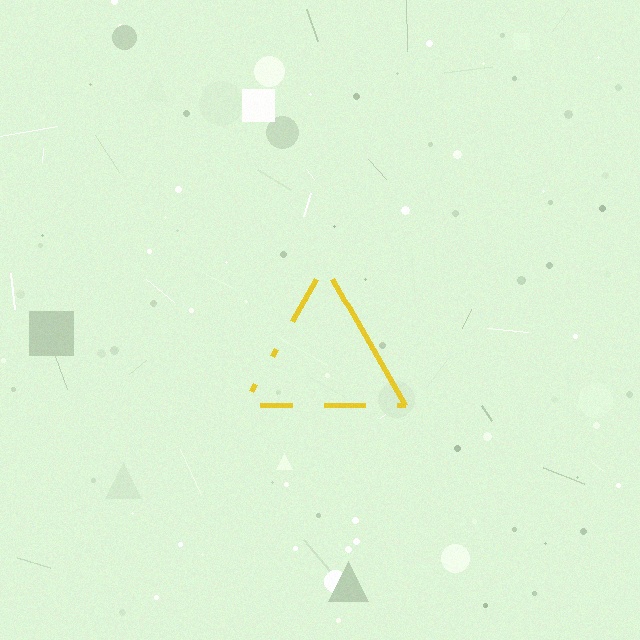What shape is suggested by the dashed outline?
The dashed outline suggests a triangle.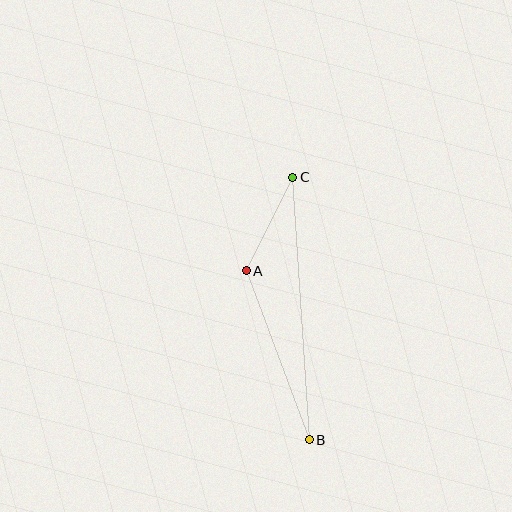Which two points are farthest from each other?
Points B and C are farthest from each other.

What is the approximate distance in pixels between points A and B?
The distance between A and B is approximately 180 pixels.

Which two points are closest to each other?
Points A and C are closest to each other.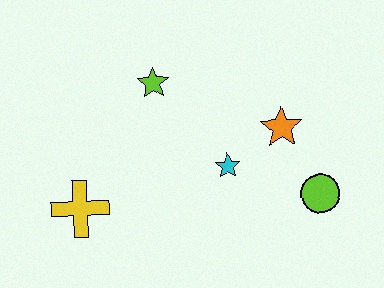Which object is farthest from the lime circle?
The yellow cross is farthest from the lime circle.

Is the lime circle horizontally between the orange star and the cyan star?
No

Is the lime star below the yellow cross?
No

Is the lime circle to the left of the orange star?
No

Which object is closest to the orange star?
The cyan star is closest to the orange star.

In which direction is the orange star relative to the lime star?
The orange star is to the right of the lime star.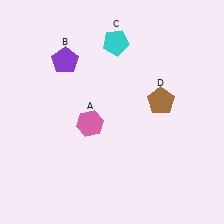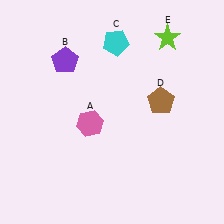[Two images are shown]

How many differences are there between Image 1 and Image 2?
There is 1 difference between the two images.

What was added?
A lime star (E) was added in Image 2.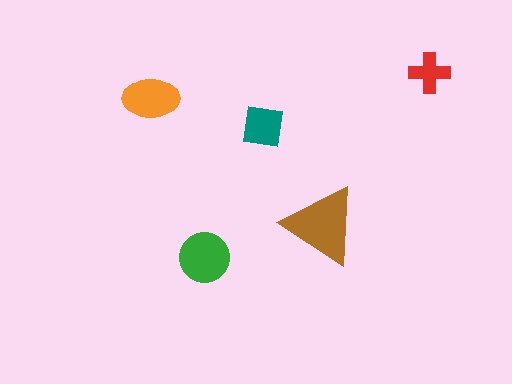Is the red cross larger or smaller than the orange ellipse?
Smaller.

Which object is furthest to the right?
The red cross is rightmost.